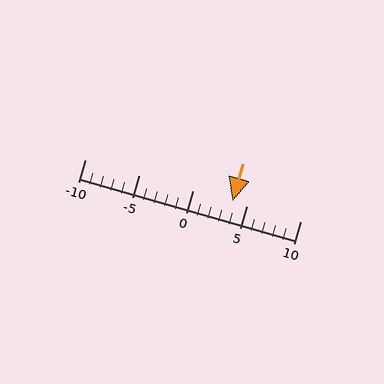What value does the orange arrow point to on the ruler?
The orange arrow points to approximately 4.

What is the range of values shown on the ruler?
The ruler shows values from -10 to 10.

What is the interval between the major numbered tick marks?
The major tick marks are spaced 5 units apart.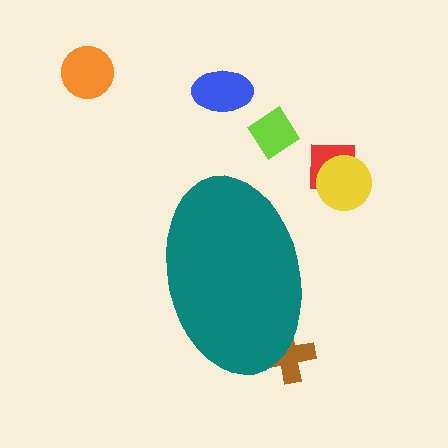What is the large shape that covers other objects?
A teal ellipse.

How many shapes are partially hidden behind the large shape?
1 shape is partially hidden.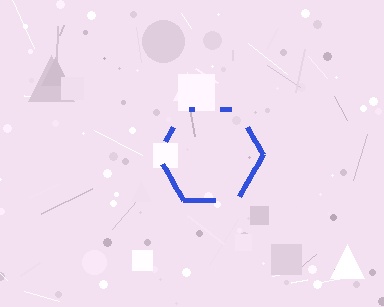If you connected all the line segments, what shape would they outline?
They would outline a hexagon.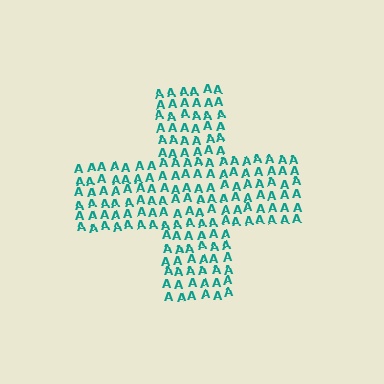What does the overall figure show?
The overall figure shows a cross.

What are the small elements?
The small elements are letter A's.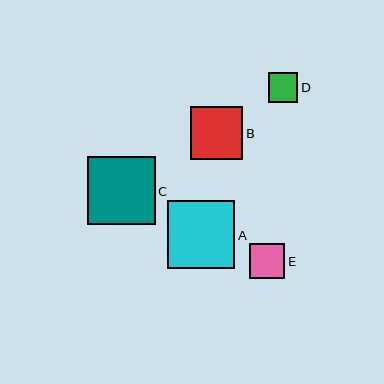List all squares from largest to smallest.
From largest to smallest: A, C, B, E, D.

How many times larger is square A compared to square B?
Square A is approximately 1.3 times the size of square B.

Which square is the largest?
Square A is the largest with a size of approximately 68 pixels.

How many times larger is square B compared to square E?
Square B is approximately 1.5 times the size of square E.